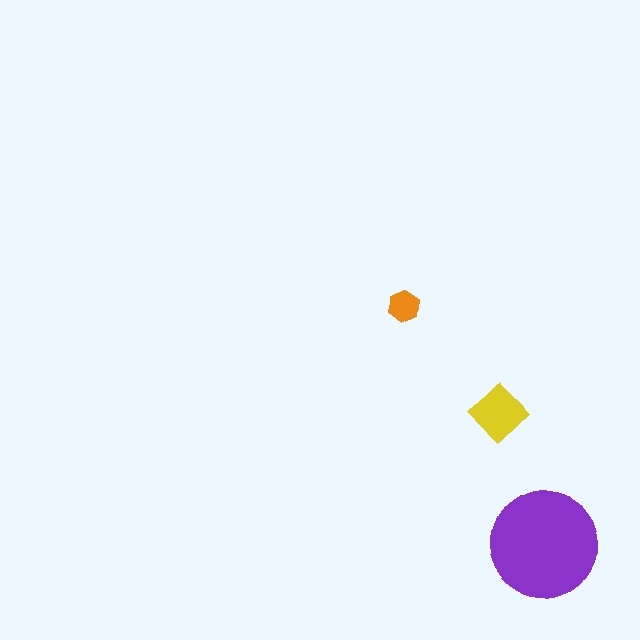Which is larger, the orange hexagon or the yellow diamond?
The yellow diamond.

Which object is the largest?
The purple circle.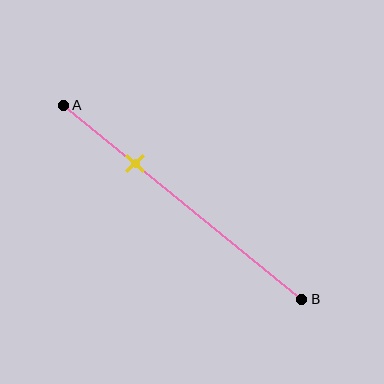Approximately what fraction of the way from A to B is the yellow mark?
The yellow mark is approximately 30% of the way from A to B.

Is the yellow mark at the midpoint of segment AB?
No, the mark is at about 30% from A, not at the 50% midpoint.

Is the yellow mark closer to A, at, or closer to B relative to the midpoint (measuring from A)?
The yellow mark is closer to point A than the midpoint of segment AB.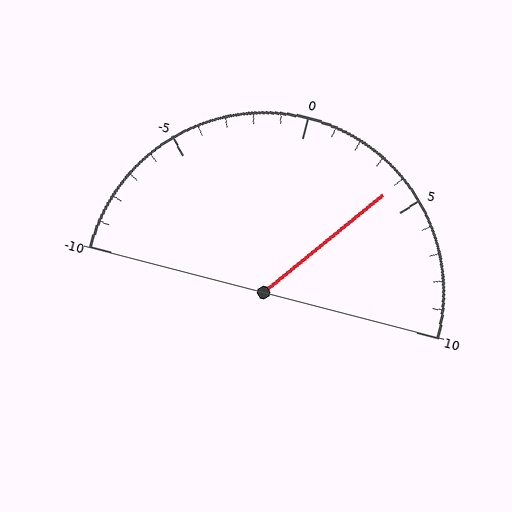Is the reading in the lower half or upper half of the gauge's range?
The reading is in the upper half of the range (-10 to 10).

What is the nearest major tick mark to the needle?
The nearest major tick mark is 5.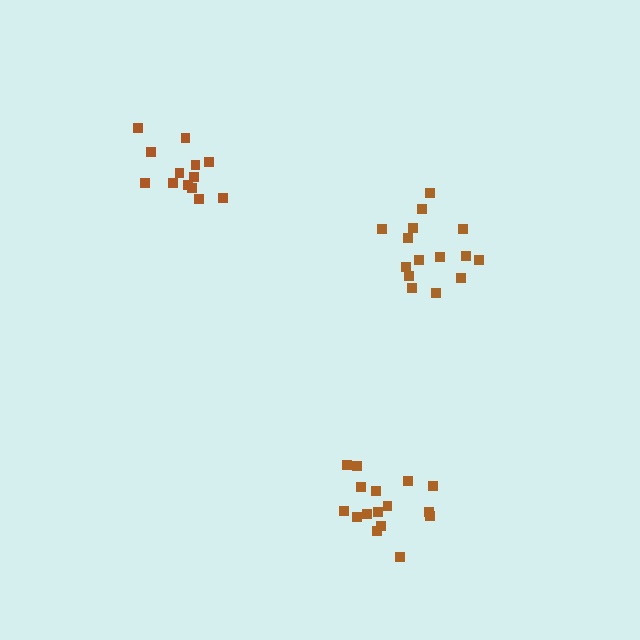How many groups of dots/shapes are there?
There are 3 groups.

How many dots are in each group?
Group 1: 15 dots, Group 2: 13 dots, Group 3: 16 dots (44 total).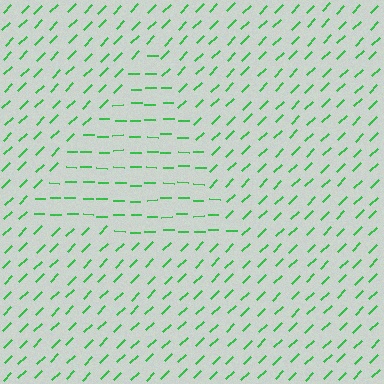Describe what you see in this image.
The image is filled with small green line segments. A triangle region in the image has lines oriented differently from the surrounding lines, creating a visible texture boundary.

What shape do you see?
I see a triangle.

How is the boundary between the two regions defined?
The boundary is defined purely by a change in line orientation (approximately 45 degrees difference). All lines are the same color and thickness.